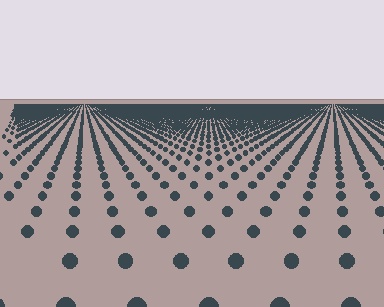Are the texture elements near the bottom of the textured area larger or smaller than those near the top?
Larger. Near the bottom, elements are closer to the viewer and appear at a bigger on-screen size.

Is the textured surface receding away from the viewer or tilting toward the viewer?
The surface is receding away from the viewer. Texture elements get smaller and denser toward the top.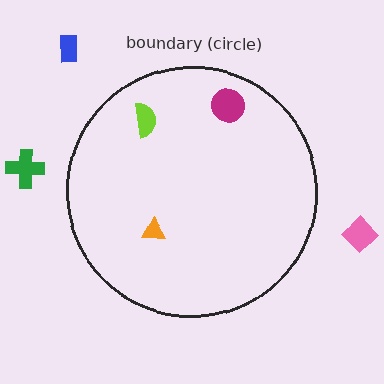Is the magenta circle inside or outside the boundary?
Inside.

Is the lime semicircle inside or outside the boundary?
Inside.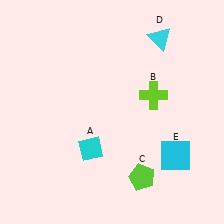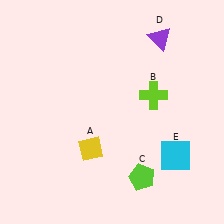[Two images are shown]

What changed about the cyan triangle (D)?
In Image 1, D is cyan. In Image 2, it changed to purple.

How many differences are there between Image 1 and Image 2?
There are 2 differences between the two images.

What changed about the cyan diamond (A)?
In Image 1, A is cyan. In Image 2, it changed to yellow.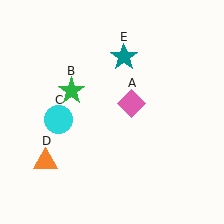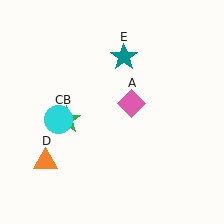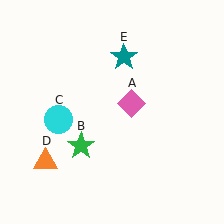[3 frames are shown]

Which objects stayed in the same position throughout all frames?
Pink diamond (object A) and cyan circle (object C) and orange triangle (object D) and teal star (object E) remained stationary.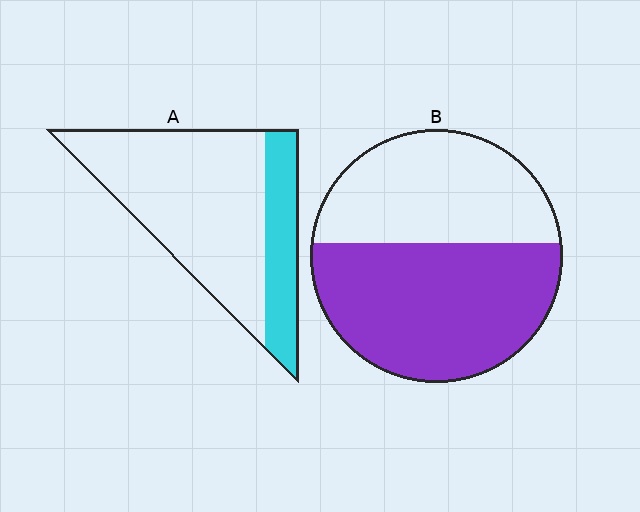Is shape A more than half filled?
No.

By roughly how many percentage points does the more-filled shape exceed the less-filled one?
By roughly 30 percentage points (B over A).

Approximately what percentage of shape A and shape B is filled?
A is approximately 25% and B is approximately 55%.